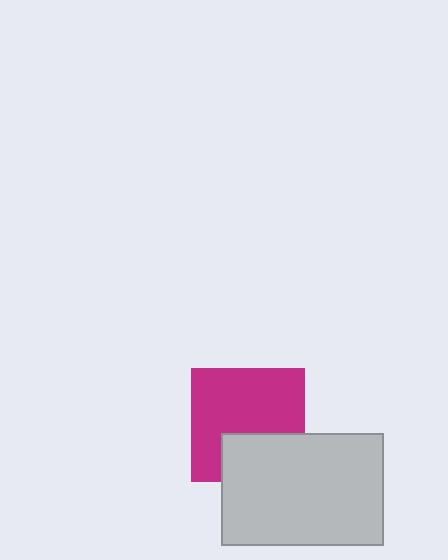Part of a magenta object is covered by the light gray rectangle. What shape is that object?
It is a square.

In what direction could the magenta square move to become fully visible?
The magenta square could move up. That would shift it out from behind the light gray rectangle entirely.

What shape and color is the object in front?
The object in front is a light gray rectangle.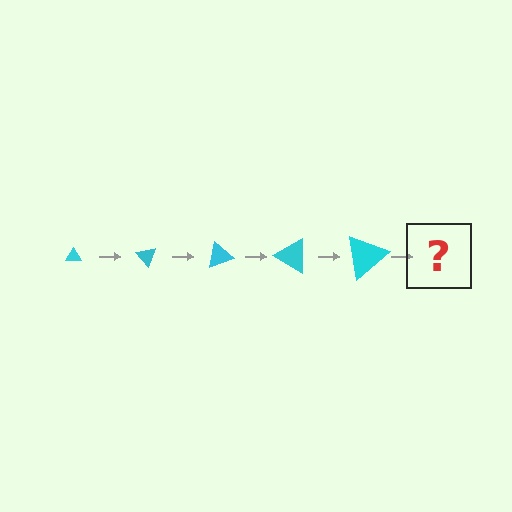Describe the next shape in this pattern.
It should be a triangle, larger than the previous one and rotated 250 degrees from the start.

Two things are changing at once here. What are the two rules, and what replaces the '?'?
The two rules are that the triangle grows larger each step and it rotates 50 degrees each step. The '?' should be a triangle, larger than the previous one and rotated 250 degrees from the start.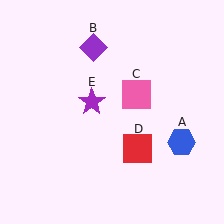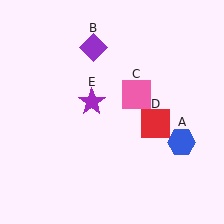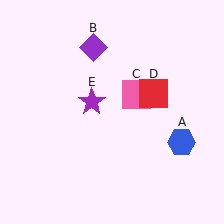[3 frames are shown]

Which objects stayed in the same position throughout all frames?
Blue hexagon (object A) and purple diamond (object B) and pink square (object C) and purple star (object E) remained stationary.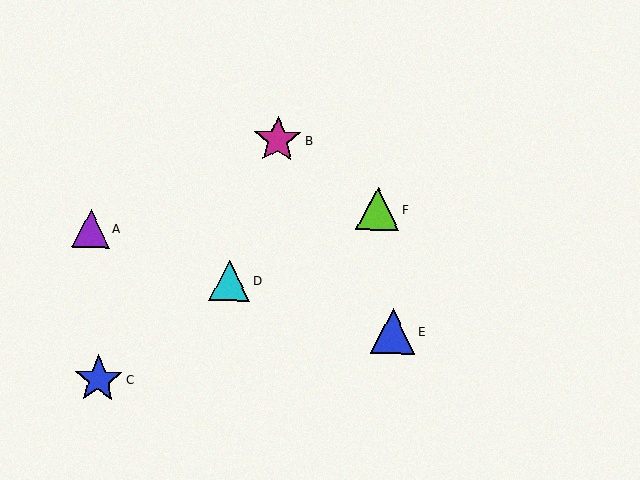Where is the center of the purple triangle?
The center of the purple triangle is at (91, 229).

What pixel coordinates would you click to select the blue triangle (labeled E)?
Click at (393, 331) to select the blue triangle E.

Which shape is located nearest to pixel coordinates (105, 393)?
The blue star (labeled C) at (98, 379) is nearest to that location.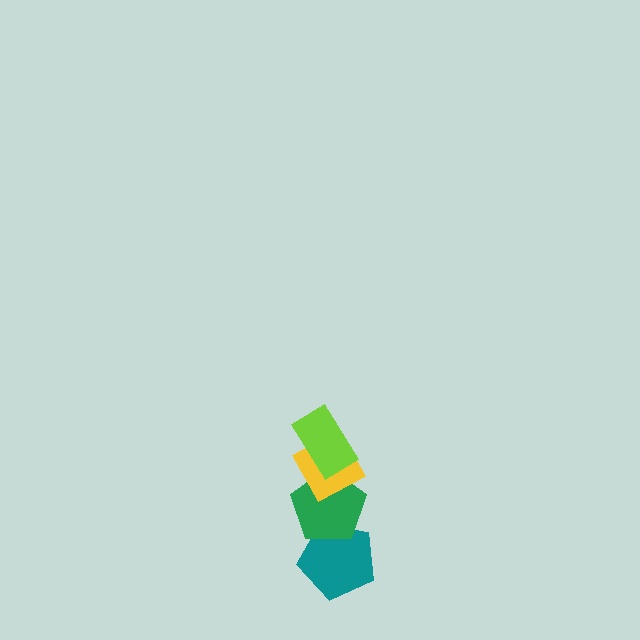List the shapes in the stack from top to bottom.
From top to bottom: the lime rectangle, the yellow diamond, the green pentagon, the teal pentagon.